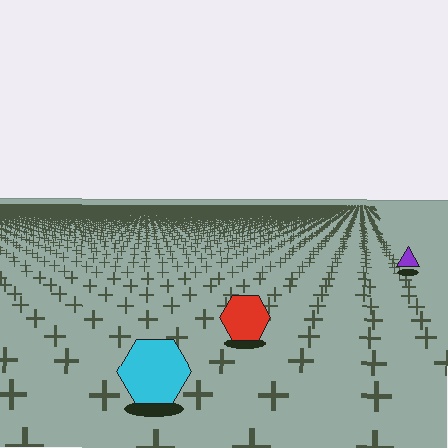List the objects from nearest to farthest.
From nearest to farthest: the cyan hexagon, the red hexagon, the purple triangle.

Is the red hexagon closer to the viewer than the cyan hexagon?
No. The cyan hexagon is closer — you can tell from the texture gradient: the ground texture is coarser near it.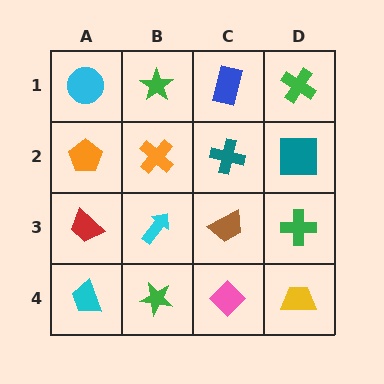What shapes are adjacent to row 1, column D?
A teal square (row 2, column D), a blue rectangle (row 1, column C).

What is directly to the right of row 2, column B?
A teal cross.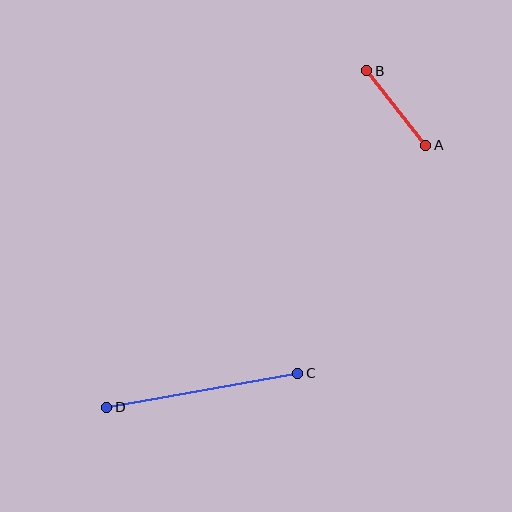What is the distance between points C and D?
The distance is approximately 194 pixels.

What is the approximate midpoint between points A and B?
The midpoint is at approximately (396, 108) pixels.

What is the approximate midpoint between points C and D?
The midpoint is at approximately (202, 390) pixels.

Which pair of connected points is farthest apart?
Points C and D are farthest apart.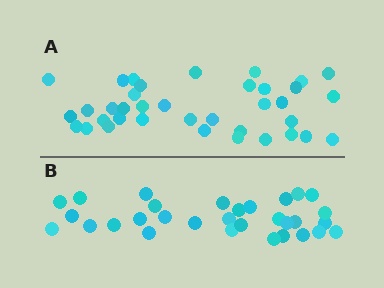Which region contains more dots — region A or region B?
Region A (the top region) has more dots.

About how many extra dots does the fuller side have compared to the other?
Region A has about 6 more dots than region B.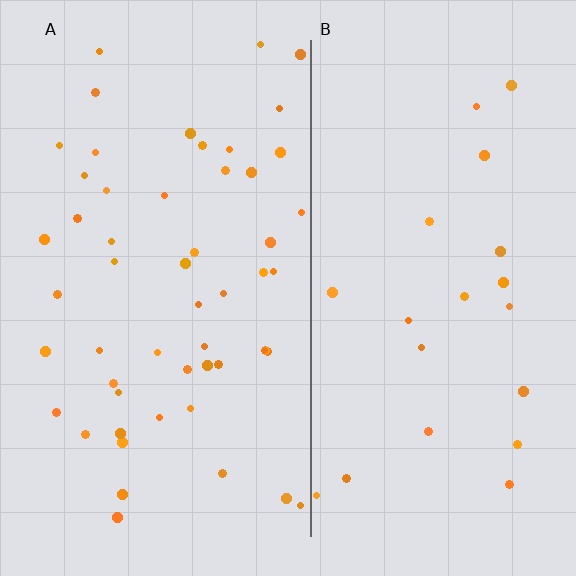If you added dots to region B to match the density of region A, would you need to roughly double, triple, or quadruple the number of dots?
Approximately triple.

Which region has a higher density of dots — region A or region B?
A (the left).